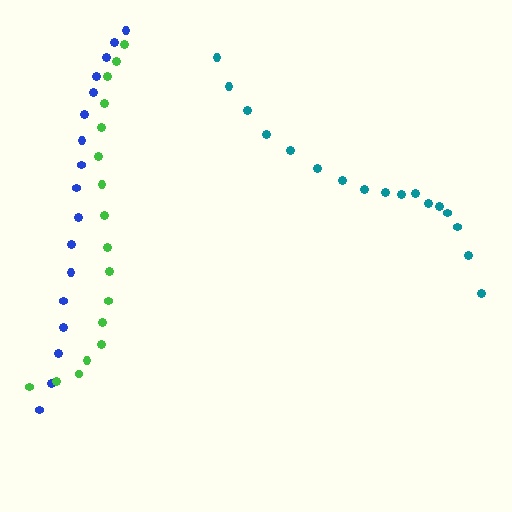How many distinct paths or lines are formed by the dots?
There are 3 distinct paths.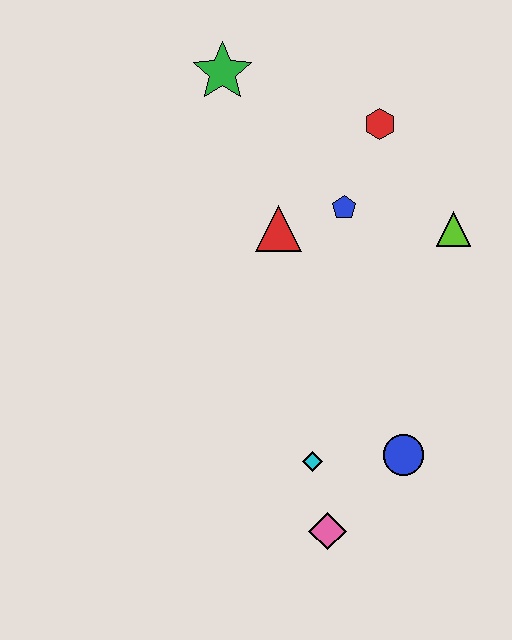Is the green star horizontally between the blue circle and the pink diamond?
No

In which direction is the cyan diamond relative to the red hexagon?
The cyan diamond is below the red hexagon.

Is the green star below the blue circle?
No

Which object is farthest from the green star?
The pink diamond is farthest from the green star.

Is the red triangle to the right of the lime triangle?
No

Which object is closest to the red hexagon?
The blue pentagon is closest to the red hexagon.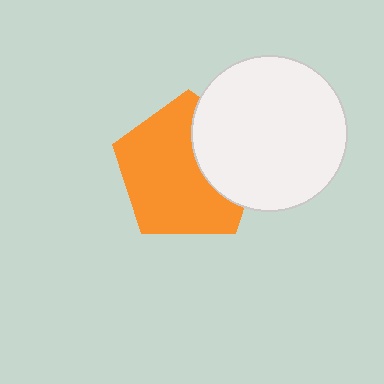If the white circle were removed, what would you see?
You would see the complete orange pentagon.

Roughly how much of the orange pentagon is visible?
Most of it is visible (roughly 68%).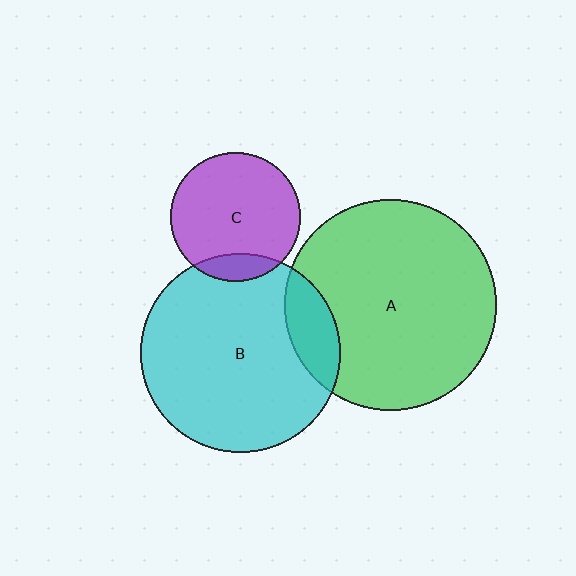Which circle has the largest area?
Circle A (green).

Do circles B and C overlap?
Yes.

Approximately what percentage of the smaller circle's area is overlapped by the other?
Approximately 15%.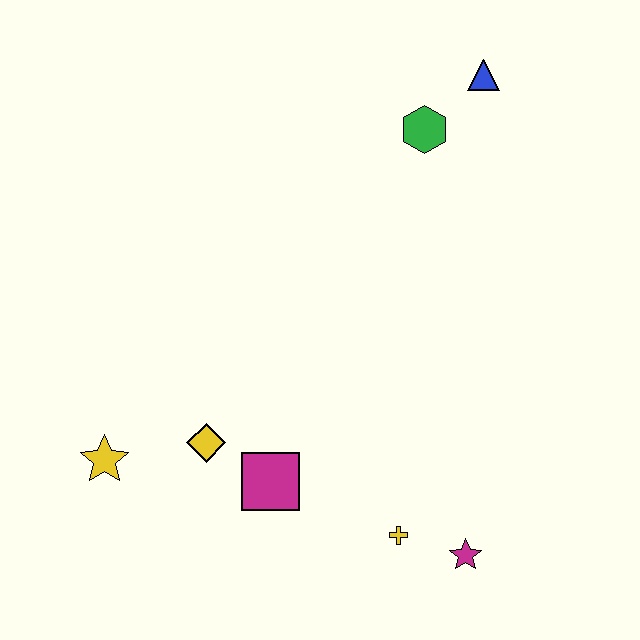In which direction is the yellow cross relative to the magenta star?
The yellow cross is to the left of the magenta star.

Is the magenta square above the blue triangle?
No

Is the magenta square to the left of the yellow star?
No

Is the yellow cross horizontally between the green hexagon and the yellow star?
Yes